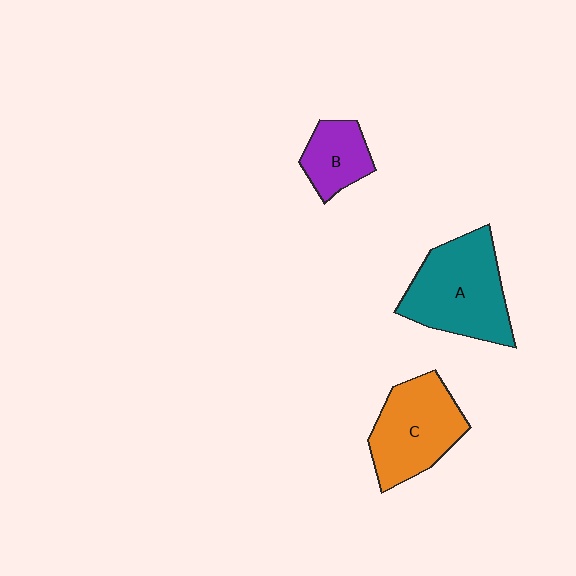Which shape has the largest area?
Shape A (teal).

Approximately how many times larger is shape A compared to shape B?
Approximately 2.1 times.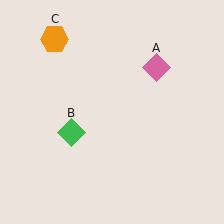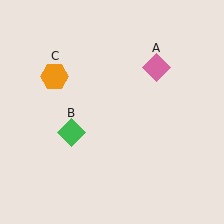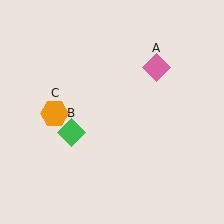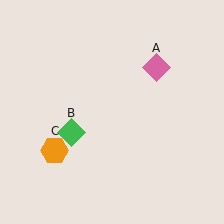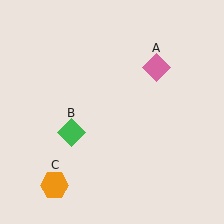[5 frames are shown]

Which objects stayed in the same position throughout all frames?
Pink diamond (object A) and green diamond (object B) remained stationary.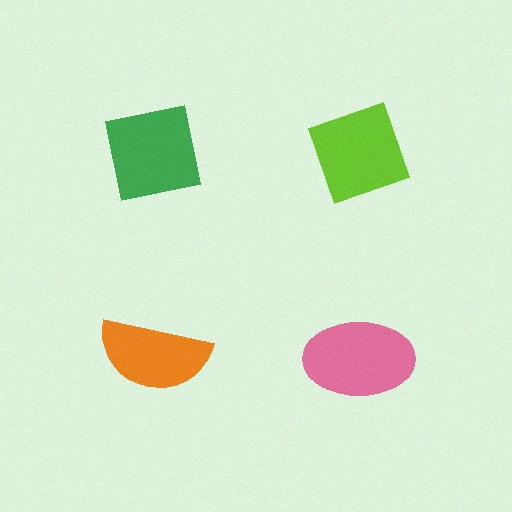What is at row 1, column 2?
A lime diamond.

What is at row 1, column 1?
A green square.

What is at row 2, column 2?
A pink ellipse.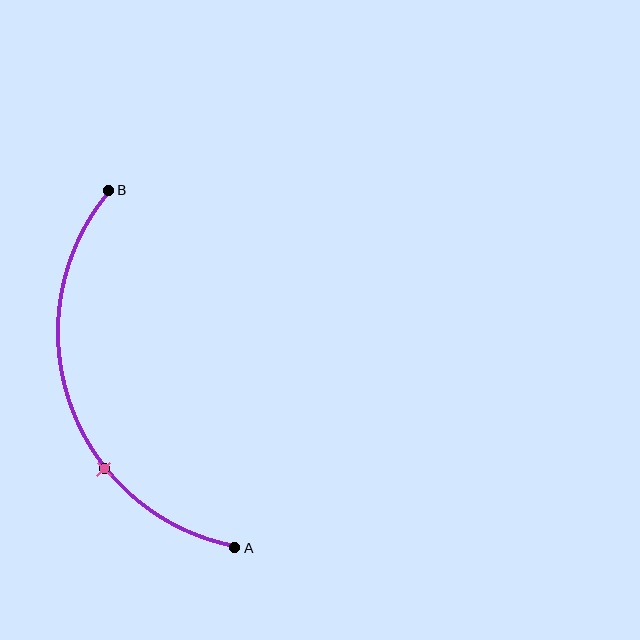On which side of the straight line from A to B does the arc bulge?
The arc bulges to the left of the straight line connecting A and B.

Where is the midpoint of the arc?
The arc midpoint is the point on the curve farthest from the straight line joining A and B. It sits to the left of that line.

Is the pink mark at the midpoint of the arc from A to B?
No. The pink mark lies on the arc but is closer to endpoint A. The arc midpoint would be at the point on the curve equidistant along the arc from both A and B.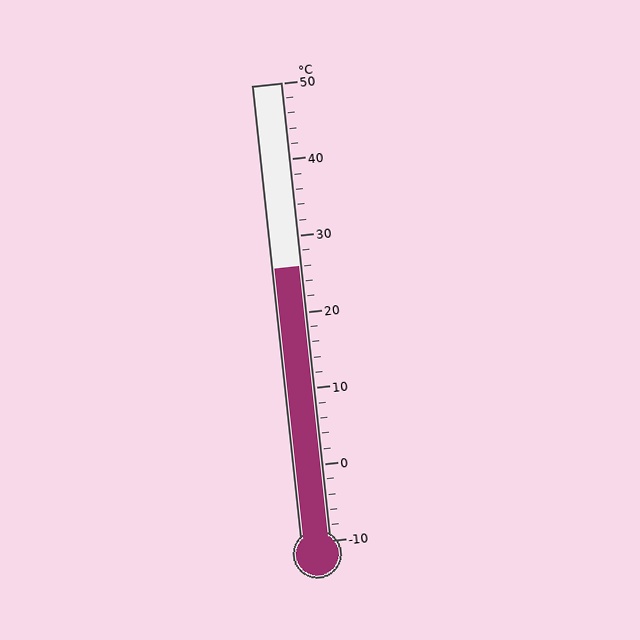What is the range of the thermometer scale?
The thermometer scale ranges from -10°C to 50°C.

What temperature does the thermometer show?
The thermometer shows approximately 26°C.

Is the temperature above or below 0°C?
The temperature is above 0°C.